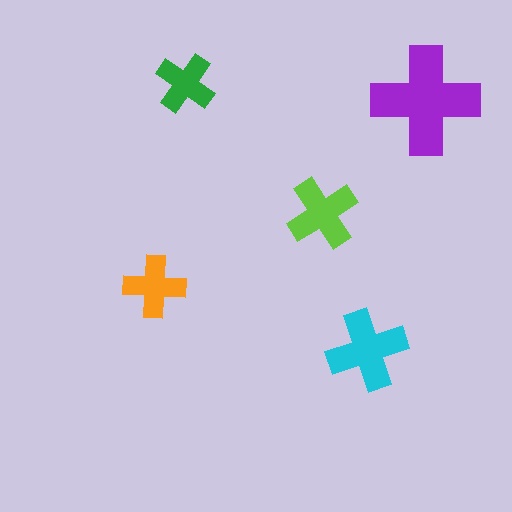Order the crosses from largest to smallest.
the purple one, the cyan one, the lime one, the orange one, the green one.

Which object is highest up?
The green cross is topmost.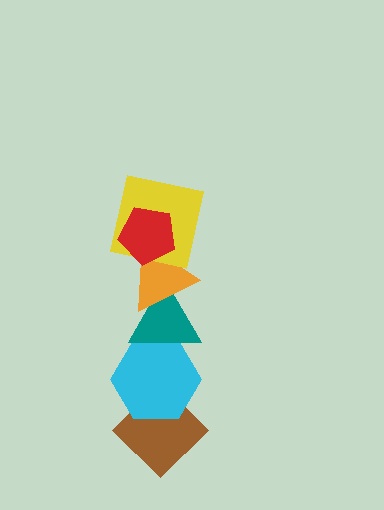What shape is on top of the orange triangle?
The yellow square is on top of the orange triangle.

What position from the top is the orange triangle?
The orange triangle is 3rd from the top.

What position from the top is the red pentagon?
The red pentagon is 1st from the top.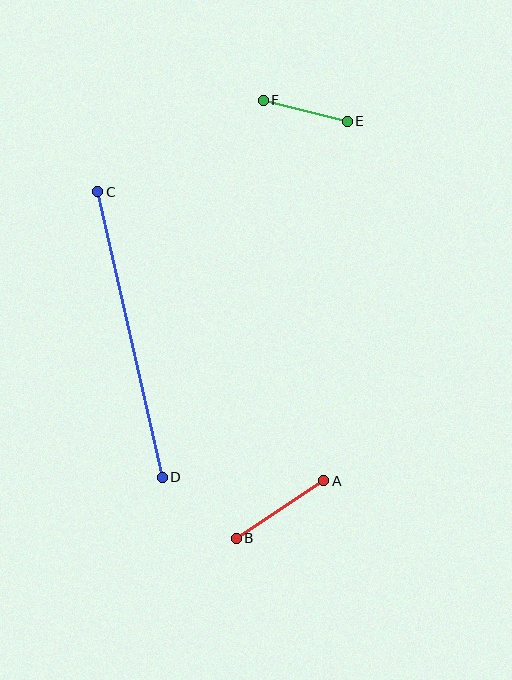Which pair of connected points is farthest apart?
Points C and D are farthest apart.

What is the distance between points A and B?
The distance is approximately 105 pixels.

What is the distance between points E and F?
The distance is approximately 86 pixels.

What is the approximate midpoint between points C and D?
The midpoint is at approximately (130, 334) pixels.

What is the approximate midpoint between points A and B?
The midpoint is at approximately (280, 509) pixels.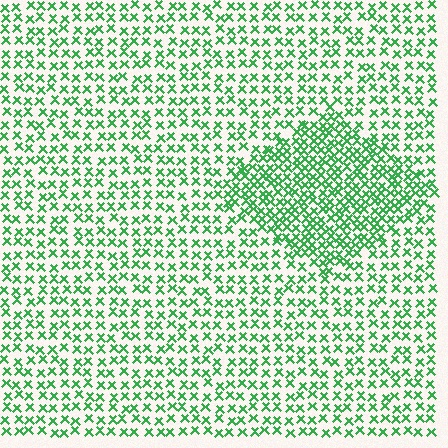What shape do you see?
I see a diamond.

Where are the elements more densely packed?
The elements are more densely packed inside the diamond boundary.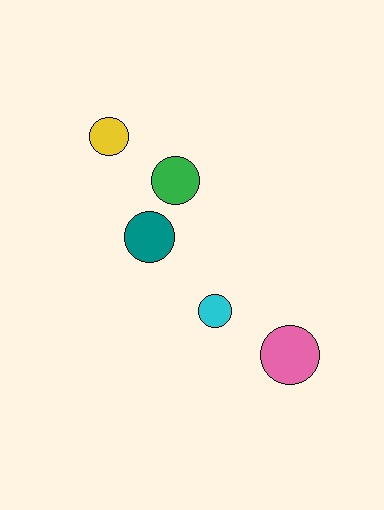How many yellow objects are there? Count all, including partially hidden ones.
There is 1 yellow object.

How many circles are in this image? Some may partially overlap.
There are 5 circles.